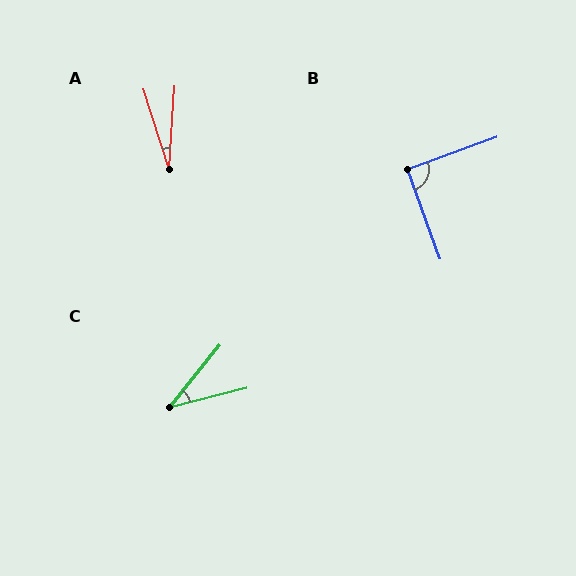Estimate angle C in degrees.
Approximately 37 degrees.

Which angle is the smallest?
A, at approximately 21 degrees.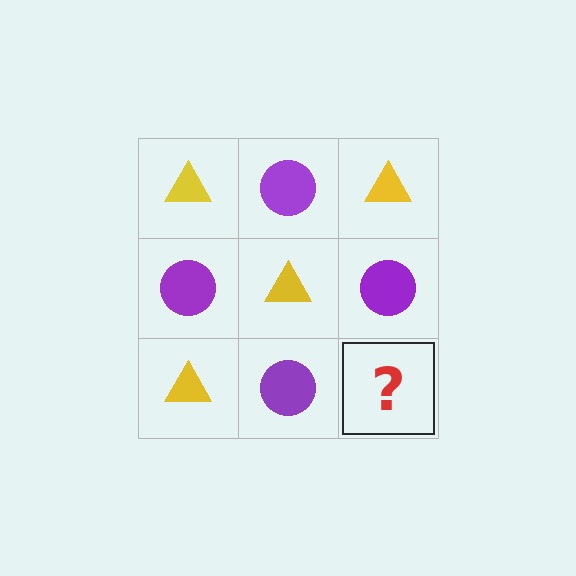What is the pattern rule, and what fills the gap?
The rule is that it alternates yellow triangle and purple circle in a checkerboard pattern. The gap should be filled with a yellow triangle.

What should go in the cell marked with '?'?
The missing cell should contain a yellow triangle.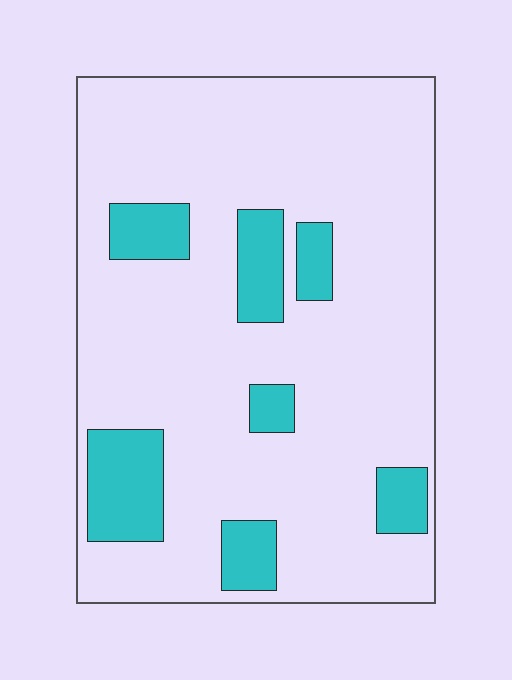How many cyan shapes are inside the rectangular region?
7.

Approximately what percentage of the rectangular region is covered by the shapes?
Approximately 15%.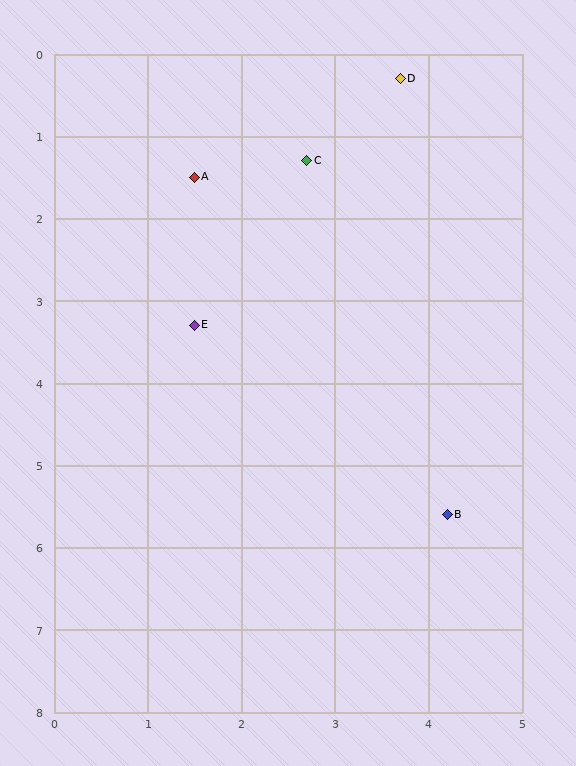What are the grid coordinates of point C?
Point C is at approximately (2.7, 1.3).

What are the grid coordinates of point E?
Point E is at approximately (1.5, 3.3).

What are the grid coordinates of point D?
Point D is at approximately (3.7, 0.3).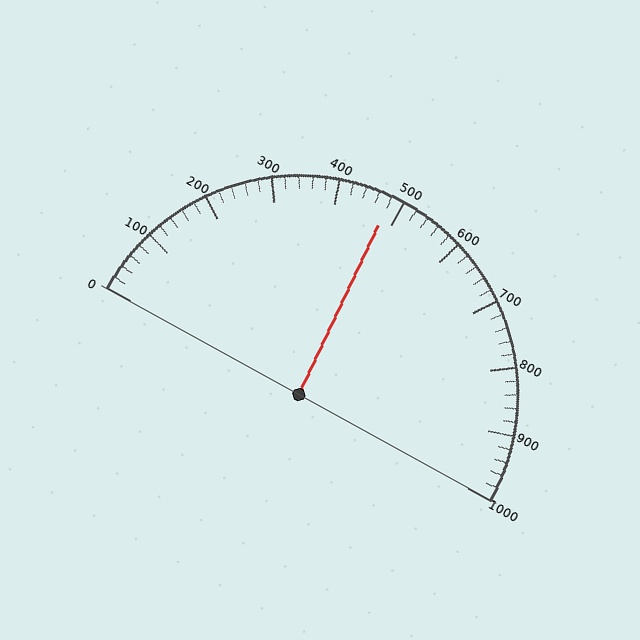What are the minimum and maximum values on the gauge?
The gauge ranges from 0 to 1000.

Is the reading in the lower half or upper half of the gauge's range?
The reading is in the lower half of the range (0 to 1000).